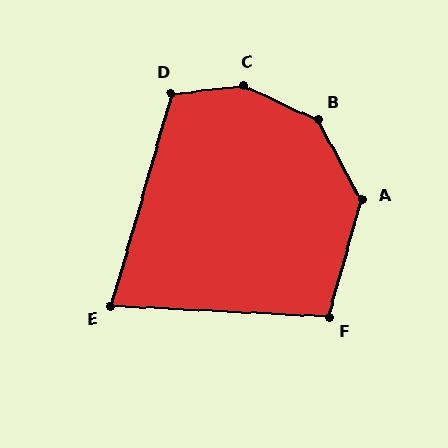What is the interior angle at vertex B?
Approximately 144 degrees (obtuse).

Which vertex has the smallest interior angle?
E, at approximately 77 degrees.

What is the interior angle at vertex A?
Approximately 135 degrees (obtuse).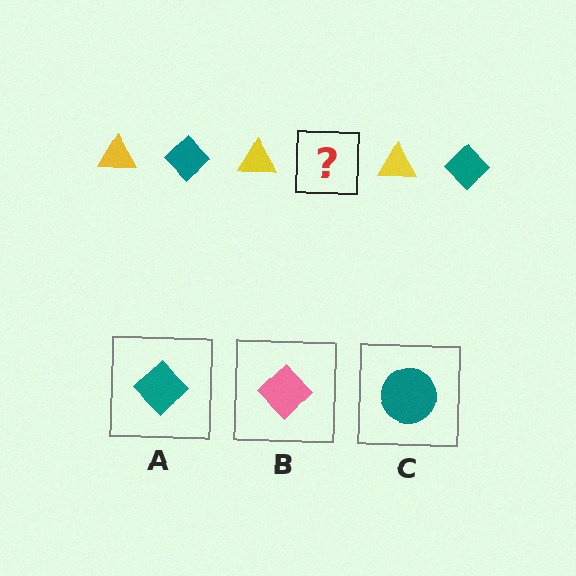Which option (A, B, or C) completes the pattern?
A.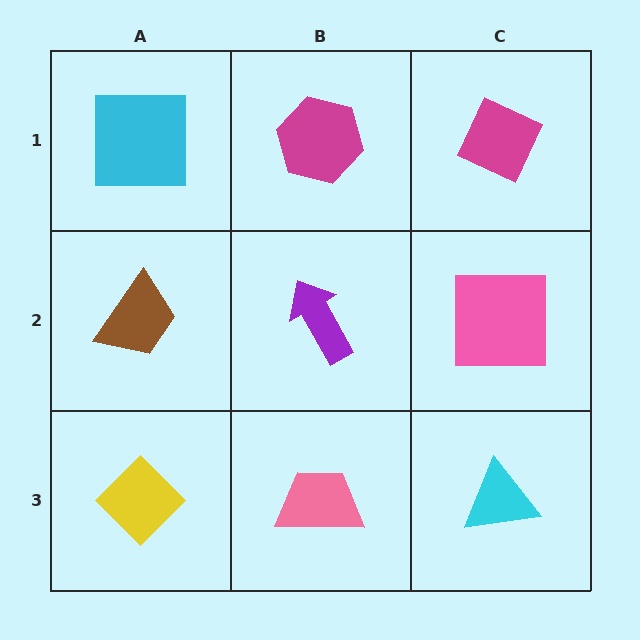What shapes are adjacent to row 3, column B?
A purple arrow (row 2, column B), a yellow diamond (row 3, column A), a cyan triangle (row 3, column C).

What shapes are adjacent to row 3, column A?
A brown trapezoid (row 2, column A), a pink trapezoid (row 3, column B).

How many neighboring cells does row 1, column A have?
2.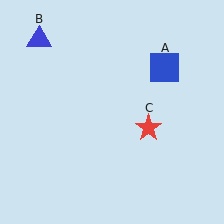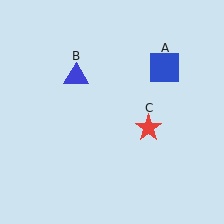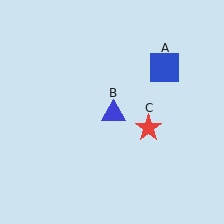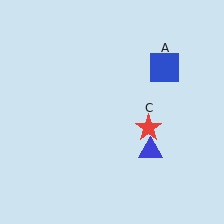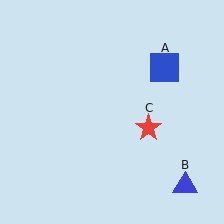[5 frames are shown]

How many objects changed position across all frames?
1 object changed position: blue triangle (object B).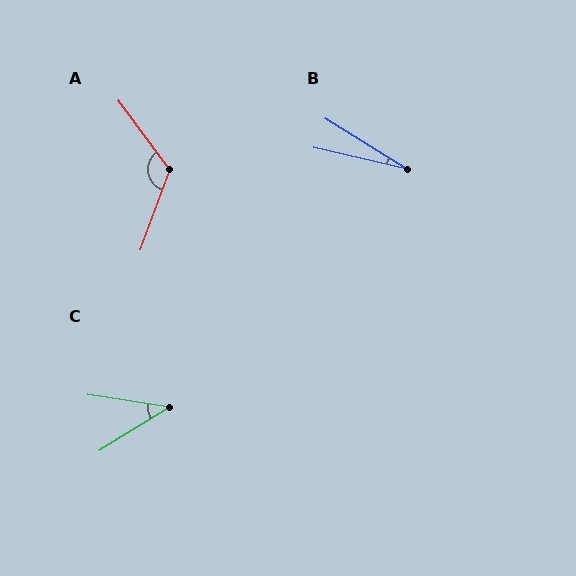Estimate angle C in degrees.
Approximately 40 degrees.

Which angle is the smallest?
B, at approximately 19 degrees.